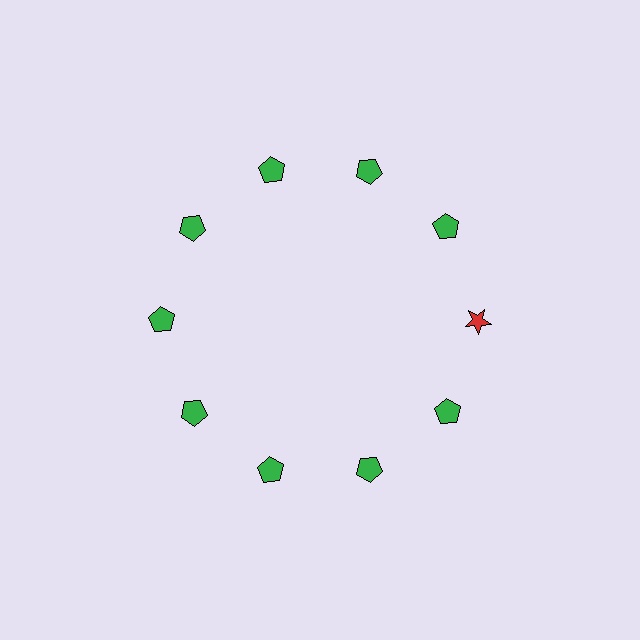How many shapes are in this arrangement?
There are 10 shapes arranged in a ring pattern.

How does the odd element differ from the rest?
It differs in both color (red instead of green) and shape (star instead of pentagon).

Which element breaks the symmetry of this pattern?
The red star at roughly the 3 o'clock position breaks the symmetry. All other shapes are green pentagons.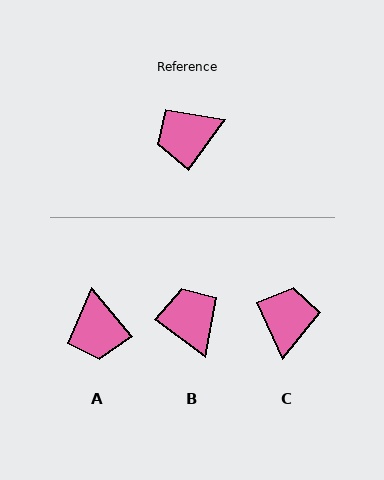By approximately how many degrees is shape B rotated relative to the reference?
Approximately 91 degrees clockwise.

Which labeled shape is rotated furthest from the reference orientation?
C, about 119 degrees away.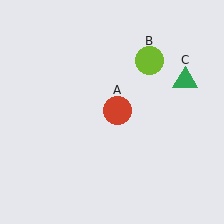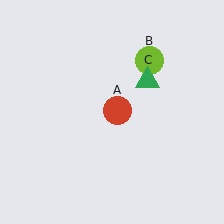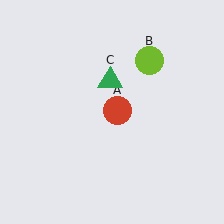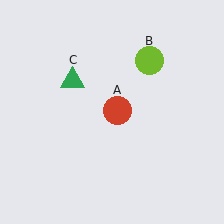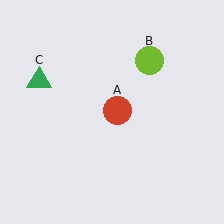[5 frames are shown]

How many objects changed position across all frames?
1 object changed position: green triangle (object C).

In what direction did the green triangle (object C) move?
The green triangle (object C) moved left.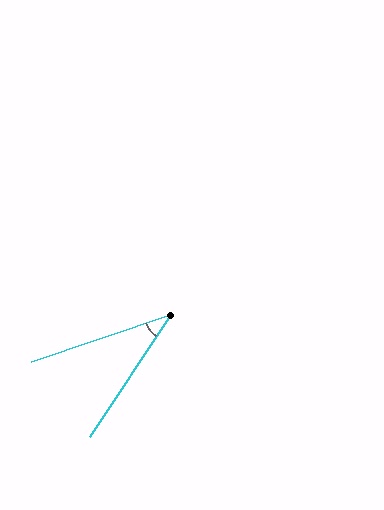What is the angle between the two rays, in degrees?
Approximately 38 degrees.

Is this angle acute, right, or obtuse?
It is acute.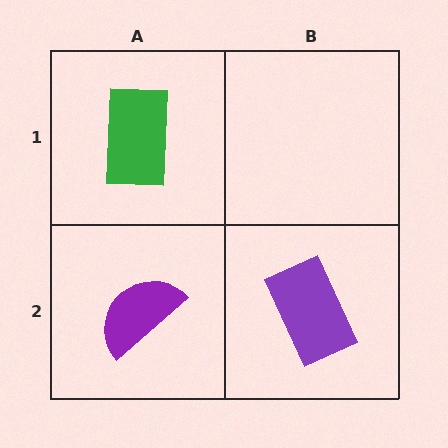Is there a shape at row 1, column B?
No, that cell is empty.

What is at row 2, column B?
A purple rectangle.